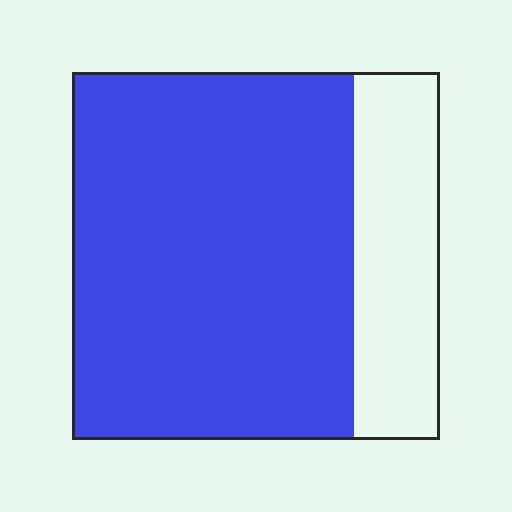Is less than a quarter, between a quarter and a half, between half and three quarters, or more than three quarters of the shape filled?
More than three quarters.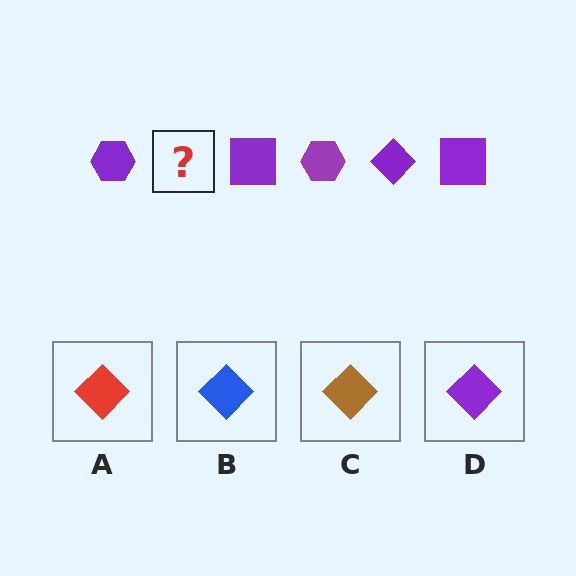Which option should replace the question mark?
Option D.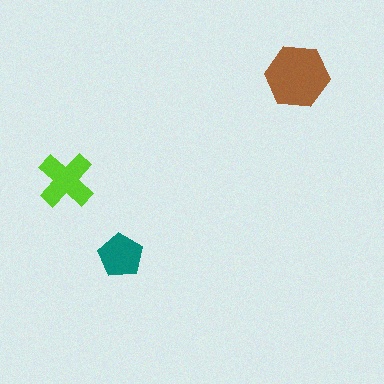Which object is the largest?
The brown hexagon.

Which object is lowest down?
The teal pentagon is bottommost.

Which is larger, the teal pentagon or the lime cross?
The lime cross.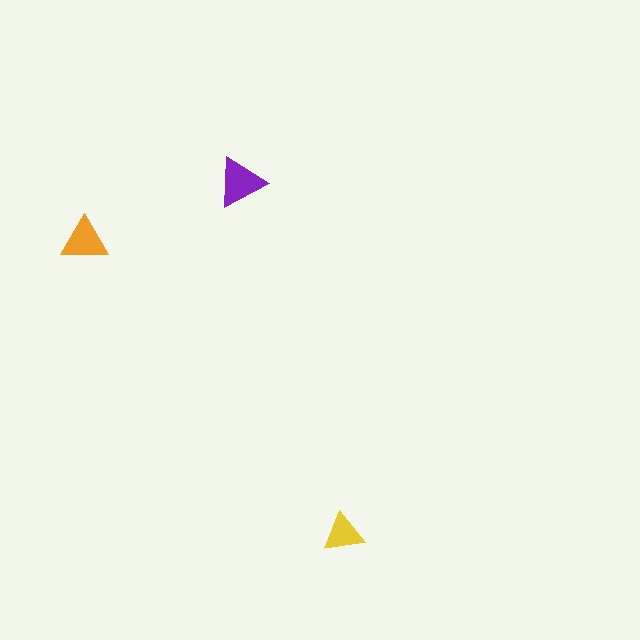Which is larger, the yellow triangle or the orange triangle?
The orange one.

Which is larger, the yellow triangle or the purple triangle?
The purple one.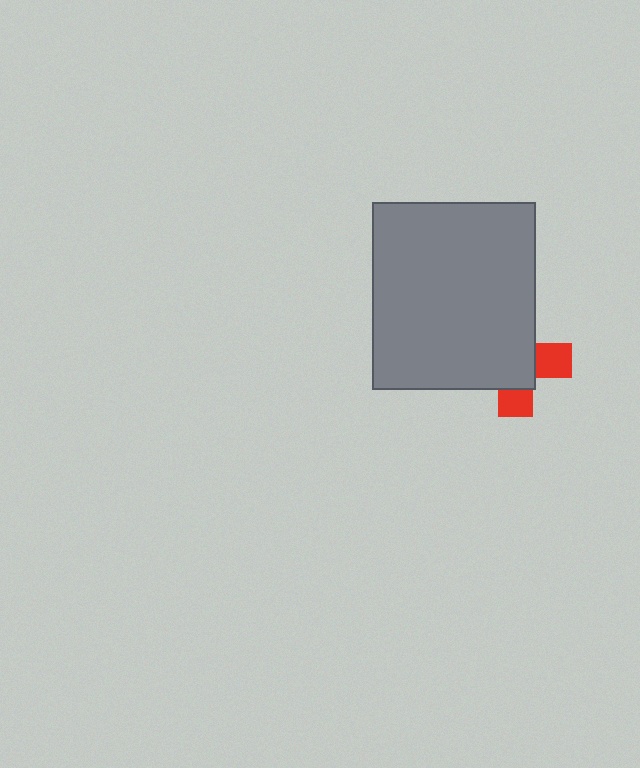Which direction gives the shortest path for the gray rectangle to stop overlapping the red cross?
Moving toward the upper-left gives the shortest separation.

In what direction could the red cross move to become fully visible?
The red cross could move toward the lower-right. That would shift it out from behind the gray rectangle entirely.